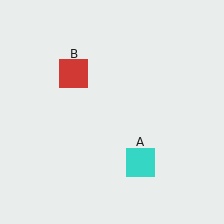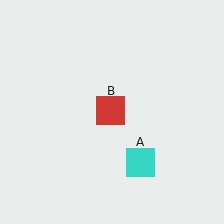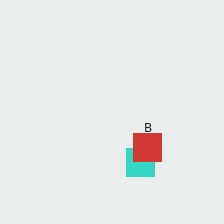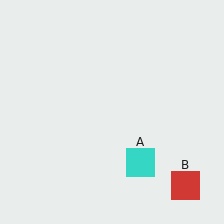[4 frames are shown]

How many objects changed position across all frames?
1 object changed position: red square (object B).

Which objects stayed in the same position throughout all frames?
Cyan square (object A) remained stationary.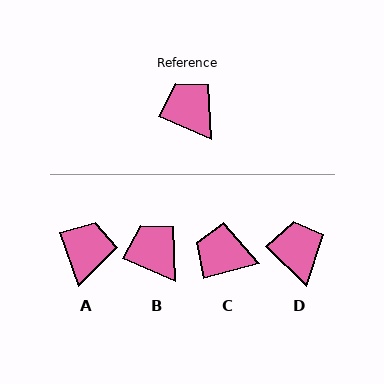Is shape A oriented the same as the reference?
No, it is off by about 47 degrees.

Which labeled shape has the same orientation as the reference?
B.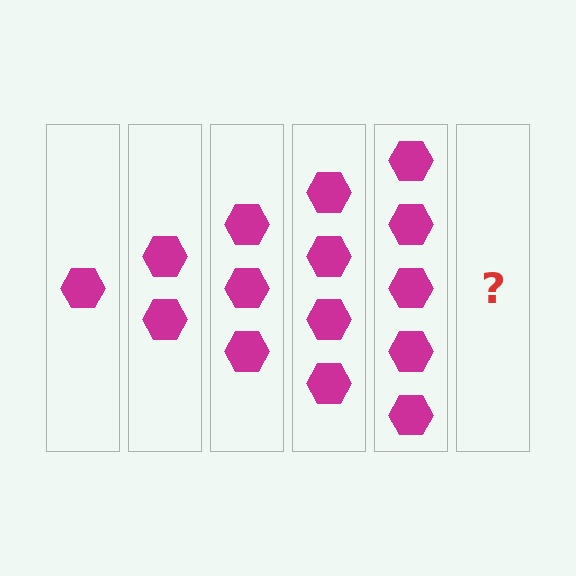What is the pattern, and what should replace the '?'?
The pattern is that each step adds one more hexagon. The '?' should be 6 hexagons.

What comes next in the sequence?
The next element should be 6 hexagons.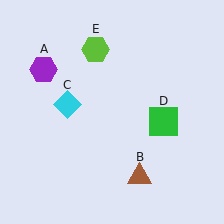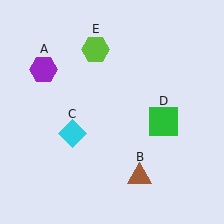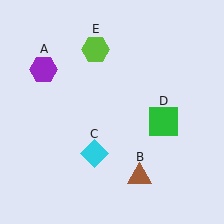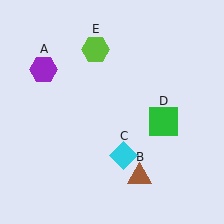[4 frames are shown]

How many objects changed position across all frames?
1 object changed position: cyan diamond (object C).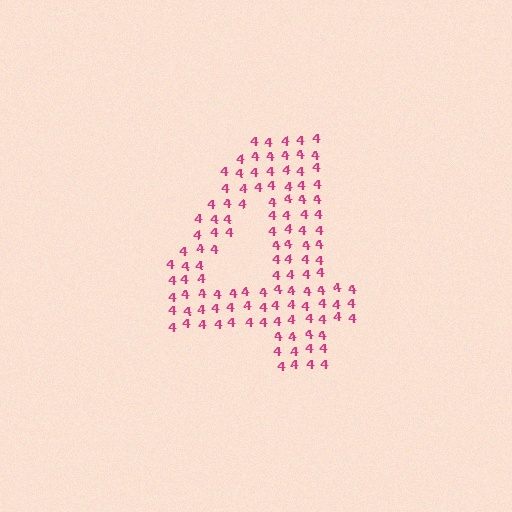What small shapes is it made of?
It is made of small digit 4's.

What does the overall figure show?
The overall figure shows the digit 4.